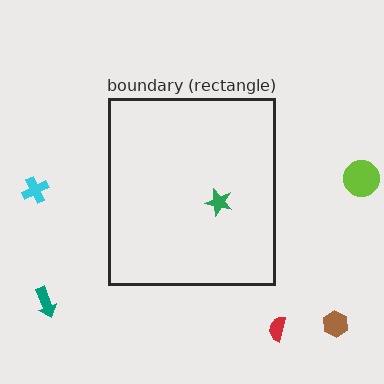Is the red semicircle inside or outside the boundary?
Outside.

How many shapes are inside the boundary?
1 inside, 5 outside.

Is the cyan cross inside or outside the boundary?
Outside.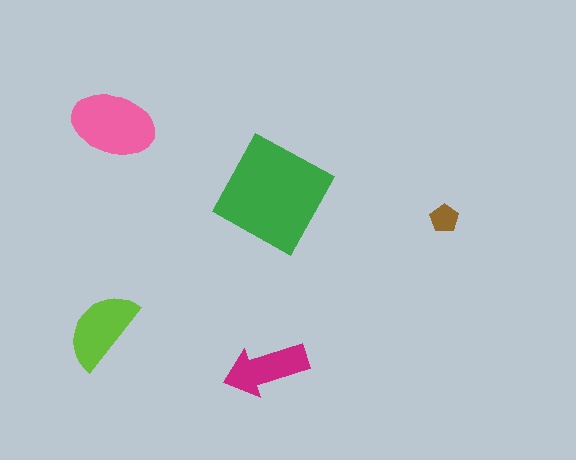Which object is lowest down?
The magenta arrow is bottommost.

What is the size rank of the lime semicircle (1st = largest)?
3rd.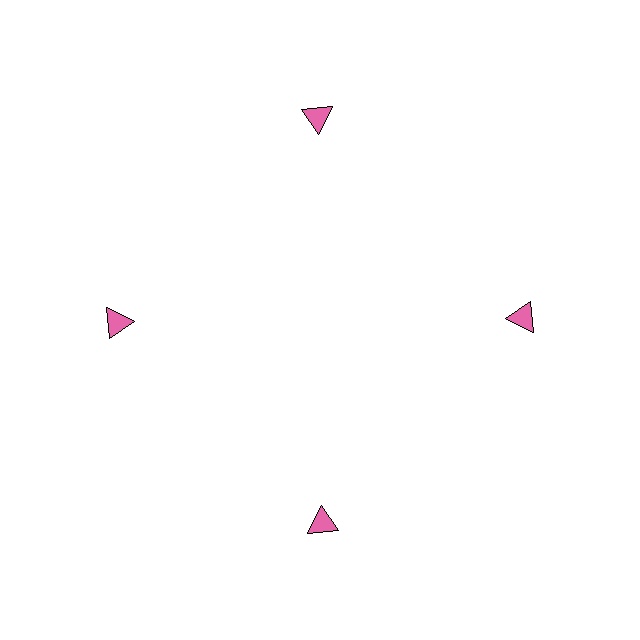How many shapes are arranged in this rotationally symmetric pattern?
There are 4 shapes, arranged in 4 groups of 1.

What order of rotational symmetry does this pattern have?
This pattern has 4-fold rotational symmetry.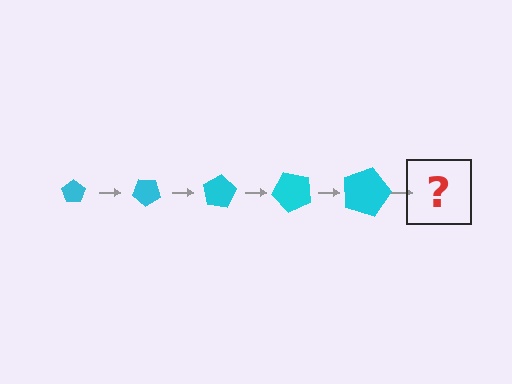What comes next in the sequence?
The next element should be a pentagon, larger than the previous one and rotated 200 degrees from the start.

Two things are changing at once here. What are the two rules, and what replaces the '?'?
The two rules are that the pentagon grows larger each step and it rotates 40 degrees each step. The '?' should be a pentagon, larger than the previous one and rotated 200 degrees from the start.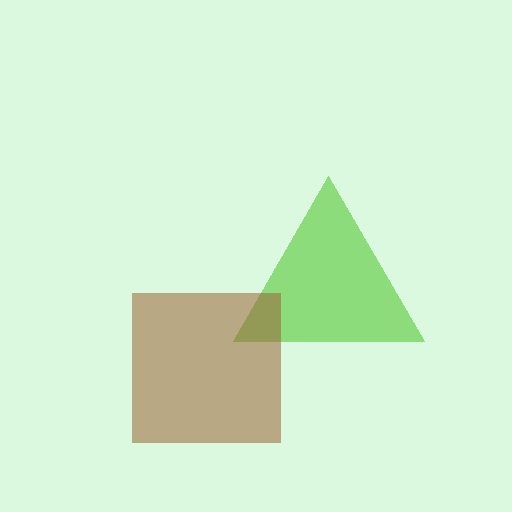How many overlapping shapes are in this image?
There are 2 overlapping shapes in the image.